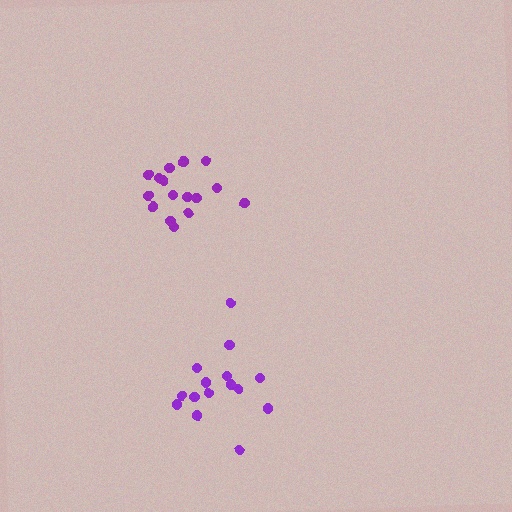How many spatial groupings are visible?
There are 2 spatial groupings.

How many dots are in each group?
Group 1: 16 dots, Group 2: 15 dots (31 total).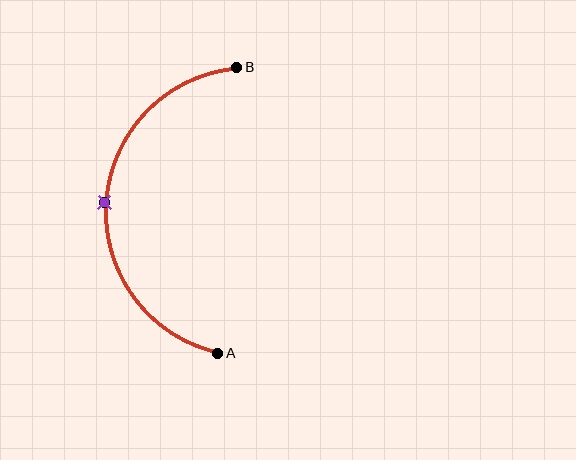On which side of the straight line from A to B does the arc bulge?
The arc bulges to the left of the straight line connecting A and B.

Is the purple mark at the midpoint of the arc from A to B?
Yes. The purple mark lies on the arc at equal arc-length from both A and B — it is the arc midpoint.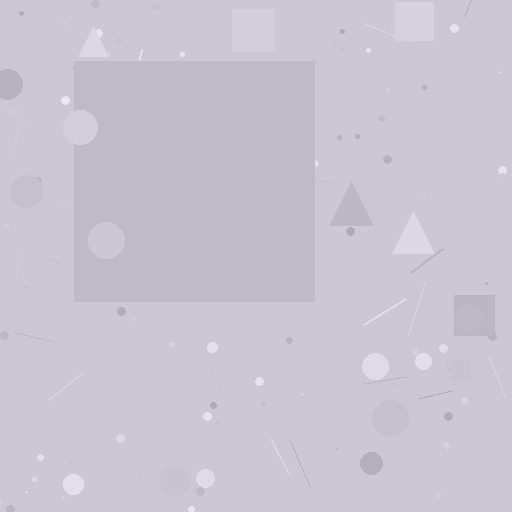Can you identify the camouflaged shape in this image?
The camouflaged shape is a square.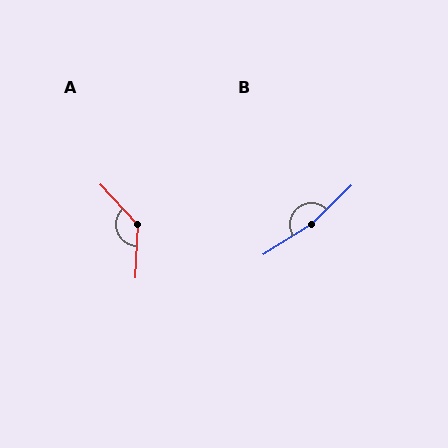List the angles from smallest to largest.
A (134°), B (167°).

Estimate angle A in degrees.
Approximately 134 degrees.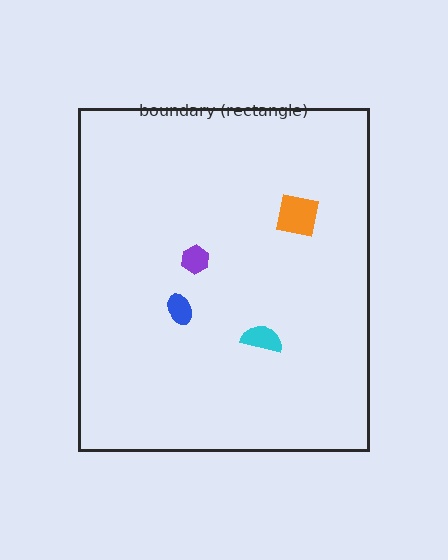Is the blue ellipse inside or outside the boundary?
Inside.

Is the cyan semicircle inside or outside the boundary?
Inside.